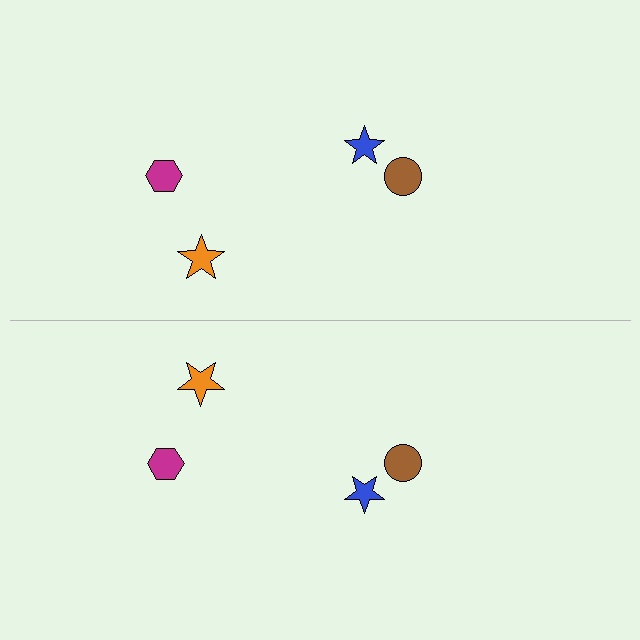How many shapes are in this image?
There are 8 shapes in this image.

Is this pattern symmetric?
Yes, this pattern has bilateral (reflection) symmetry.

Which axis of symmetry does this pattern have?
The pattern has a horizontal axis of symmetry running through the center of the image.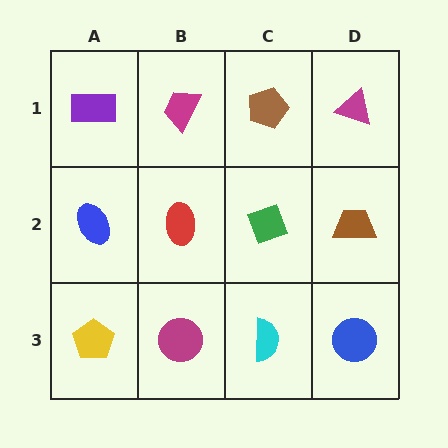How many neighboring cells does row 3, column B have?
3.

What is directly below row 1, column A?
A blue ellipse.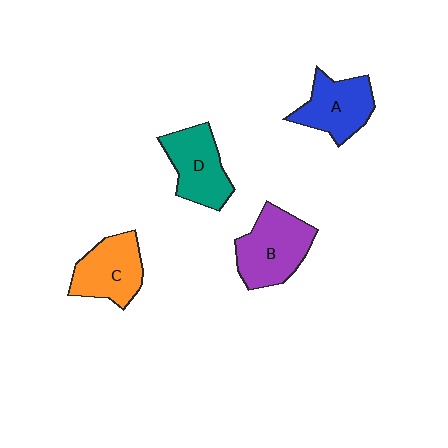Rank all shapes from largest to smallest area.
From largest to smallest: B (purple), C (orange), D (teal), A (blue).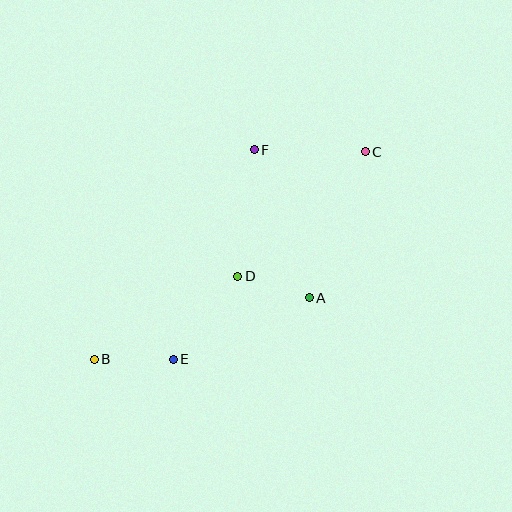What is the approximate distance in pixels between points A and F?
The distance between A and F is approximately 158 pixels.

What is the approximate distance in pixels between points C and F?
The distance between C and F is approximately 111 pixels.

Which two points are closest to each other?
Points A and D are closest to each other.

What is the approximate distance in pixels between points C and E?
The distance between C and E is approximately 283 pixels.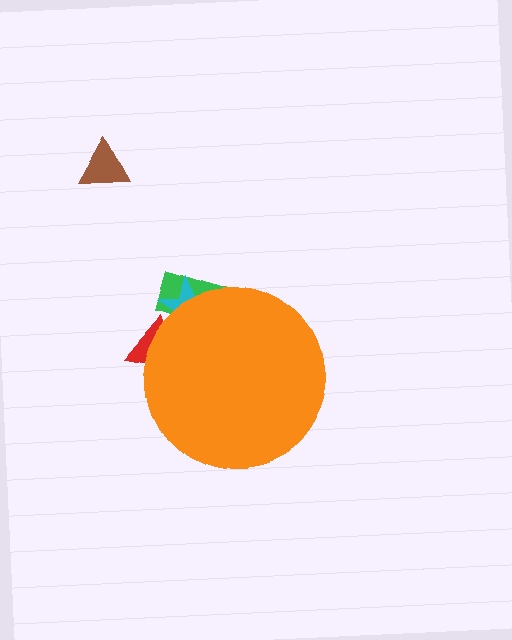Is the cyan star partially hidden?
Yes, the cyan star is partially hidden behind the orange circle.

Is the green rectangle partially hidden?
Yes, the green rectangle is partially hidden behind the orange circle.